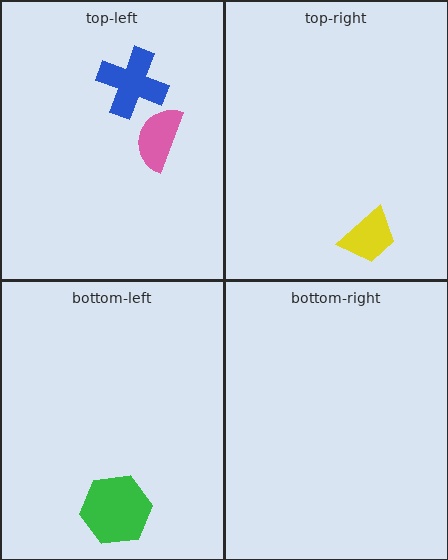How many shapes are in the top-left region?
2.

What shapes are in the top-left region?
The blue cross, the pink semicircle.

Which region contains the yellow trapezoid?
The top-right region.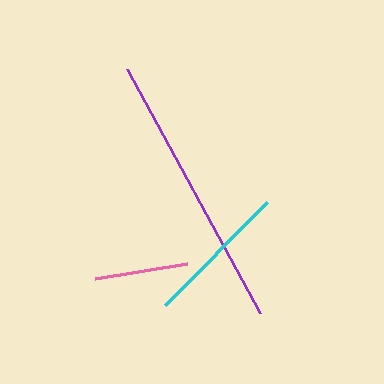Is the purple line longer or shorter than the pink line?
The purple line is longer than the pink line.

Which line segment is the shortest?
The pink line is the shortest at approximately 93 pixels.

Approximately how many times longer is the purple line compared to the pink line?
The purple line is approximately 3.0 times the length of the pink line.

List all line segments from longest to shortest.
From longest to shortest: purple, cyan, pink.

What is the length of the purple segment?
The purple segment is approximately 277 pixels long.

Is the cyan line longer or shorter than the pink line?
The cyan line is longer than the pink line.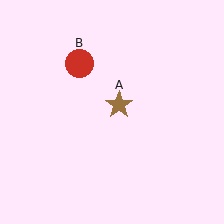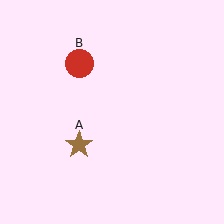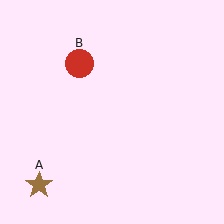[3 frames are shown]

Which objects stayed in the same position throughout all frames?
Red circle (object B) remained stationary.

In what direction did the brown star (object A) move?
The brown star (object A) moved down and to the left.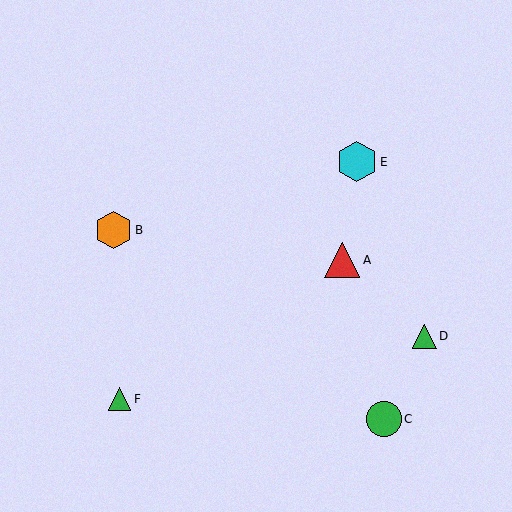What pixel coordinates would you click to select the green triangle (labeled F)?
Click at (120, 399) to select the green triangle F.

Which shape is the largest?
The cyan hexagon (labeled E) is the largest.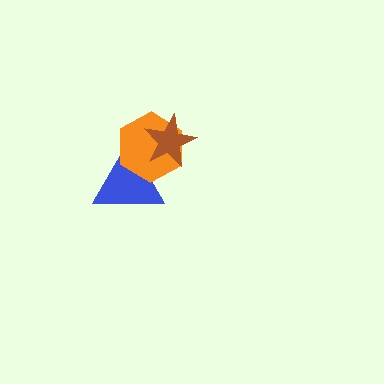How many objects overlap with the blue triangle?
2 objects overlap with the blue triangle.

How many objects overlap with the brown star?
2 objects overlap with the brown star.